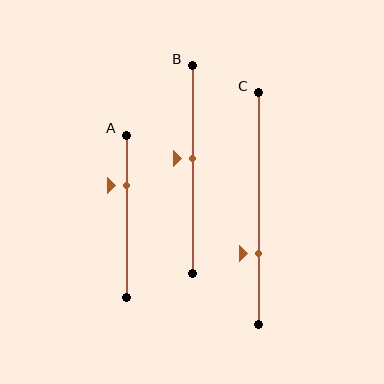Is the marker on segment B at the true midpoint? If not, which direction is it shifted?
No, the marker on segment B is shifted upward by about 5% of the segment length.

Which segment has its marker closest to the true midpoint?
Segment B has its marker closest to the true midpoint.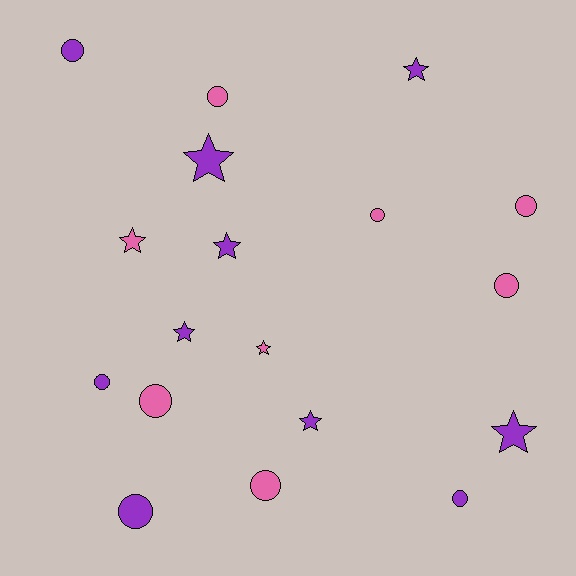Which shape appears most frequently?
Circle, with 10 objects.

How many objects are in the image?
There are 18 objects.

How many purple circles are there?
There are 4 purple circles.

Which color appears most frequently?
Purple, with 10 objects.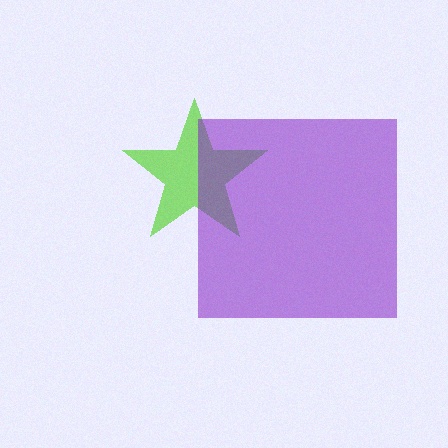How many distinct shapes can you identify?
There are 2 distinct shapes: a lime star, a purple square.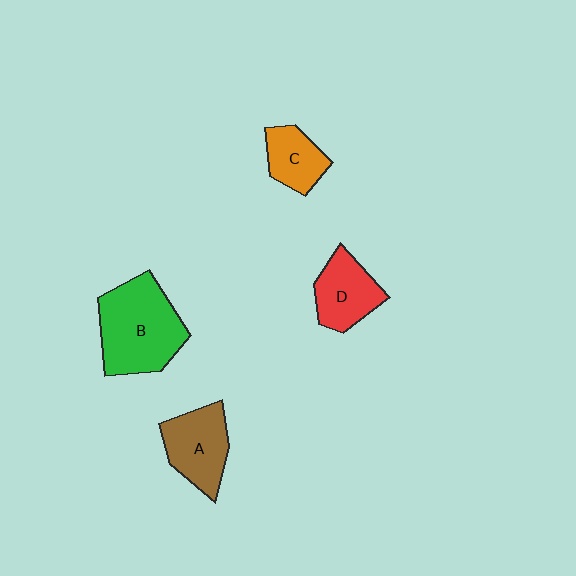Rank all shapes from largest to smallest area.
From largest to smallest: B (green), A (brown), D (red), C (orange).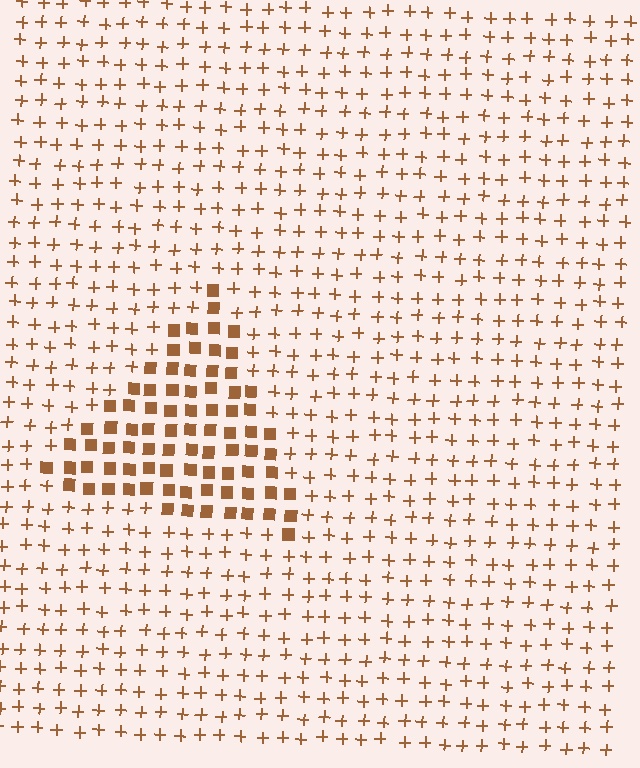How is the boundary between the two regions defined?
The boundary is defined by a change in element shape: squares inside vs. plus signs outside. All elements share the same color and spacing.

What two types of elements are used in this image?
The image uses squares inside the triangle region and plus signs outside it.